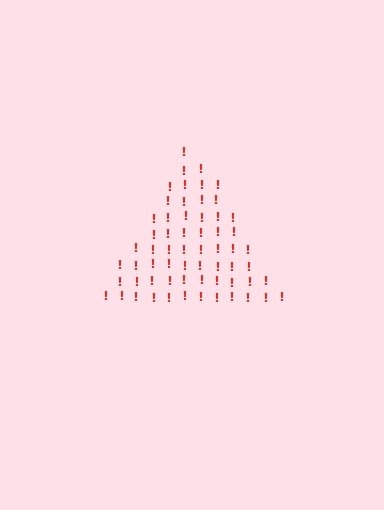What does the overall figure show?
The overall figure shows a triangle.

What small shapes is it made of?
It is made of small exclamation marks.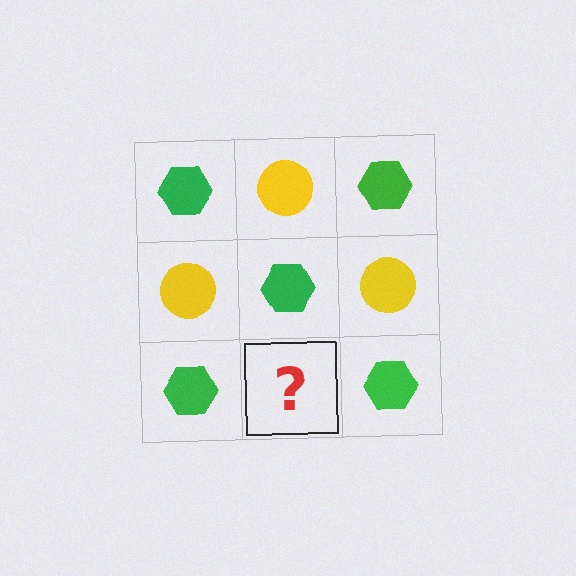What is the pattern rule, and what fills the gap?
The rule is that it alternates green hexagon and yellow circle in a checkerboard pattern. The gap should be filled with a yellow circle.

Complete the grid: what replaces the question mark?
The question mark should be replaced with a yellow circle.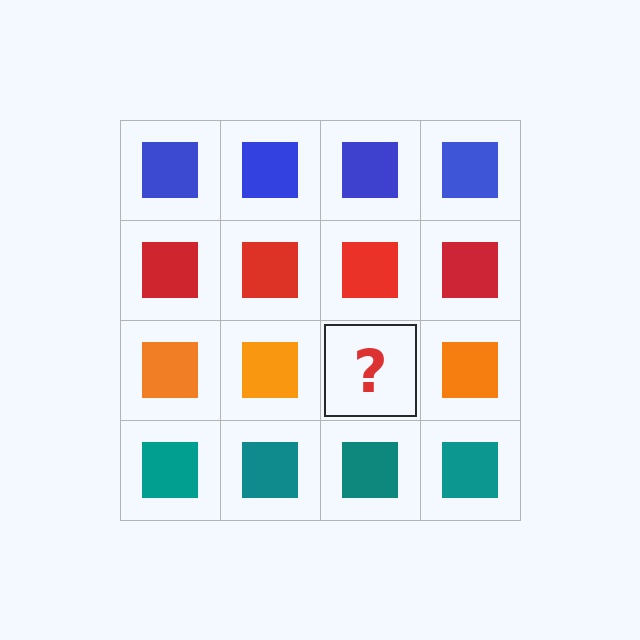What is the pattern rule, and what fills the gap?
The rule is that each row has a consistent color. The gap should be filled with an orange square.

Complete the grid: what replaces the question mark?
The question mark should be replaced with an orange square.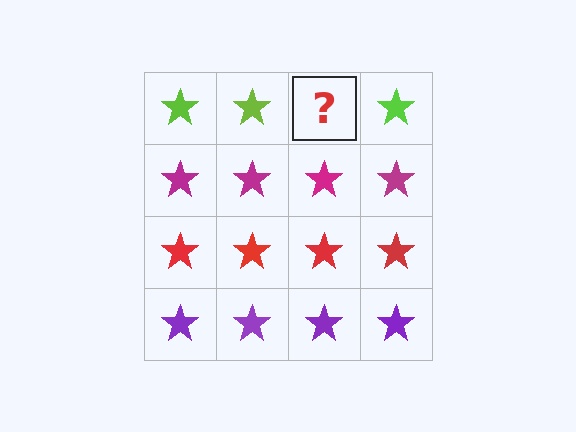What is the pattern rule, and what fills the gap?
The rule is that each row has a consistent color. The gap should be filled with a lime star.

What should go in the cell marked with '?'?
The missing cell should contain a lime star.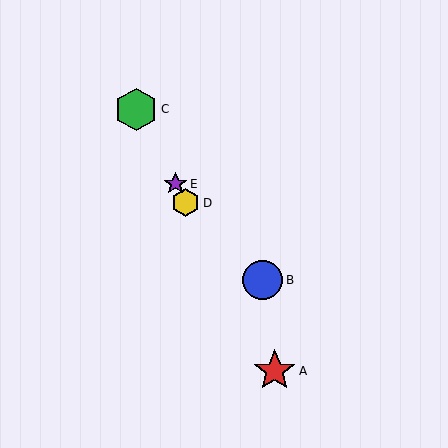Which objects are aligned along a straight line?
Objects A, C, D, E are aligned along a straight line.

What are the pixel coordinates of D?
Object D is at (186, 203).